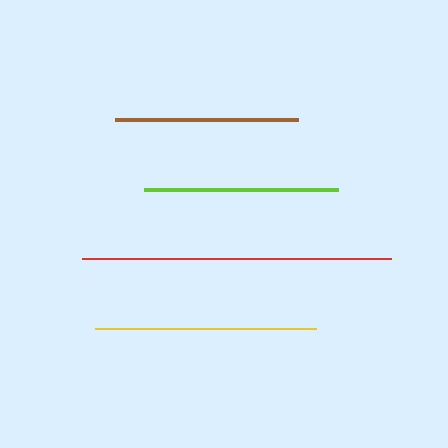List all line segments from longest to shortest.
From longest to shortest: red, yellow, lime, brown.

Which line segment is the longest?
The red line is the longest at approximately 308 pixels.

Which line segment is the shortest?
The brown line is the shortest at approximately 183 pixels.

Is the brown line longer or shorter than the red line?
The red line is longer than the brown line.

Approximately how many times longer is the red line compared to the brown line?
The red line is approximately 1.7 times the length of the brown line.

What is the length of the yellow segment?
The yellow segment is approximately 220 pixels long.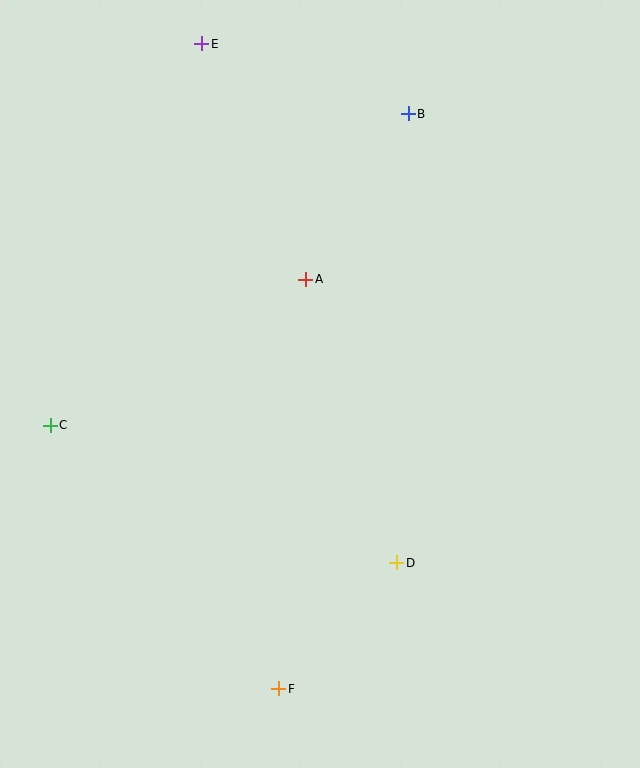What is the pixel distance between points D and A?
The distance between D and A is 298 pixels.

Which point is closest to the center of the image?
Point A at (306, 279) is closest to the center.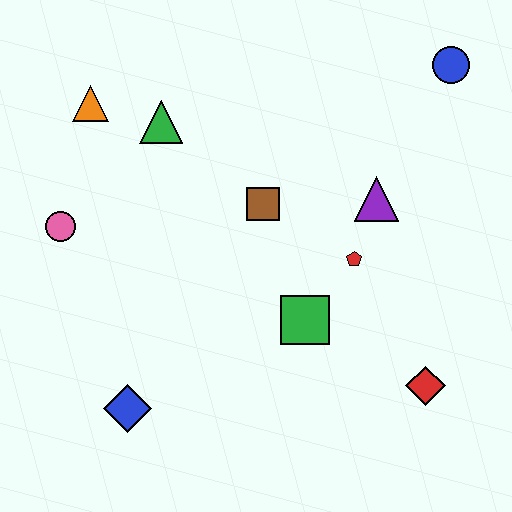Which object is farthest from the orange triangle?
The red diamond is farthest from the orange triangle.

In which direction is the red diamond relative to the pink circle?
The red diamond is to the right of the pink circle.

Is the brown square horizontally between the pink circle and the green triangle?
No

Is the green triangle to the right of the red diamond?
No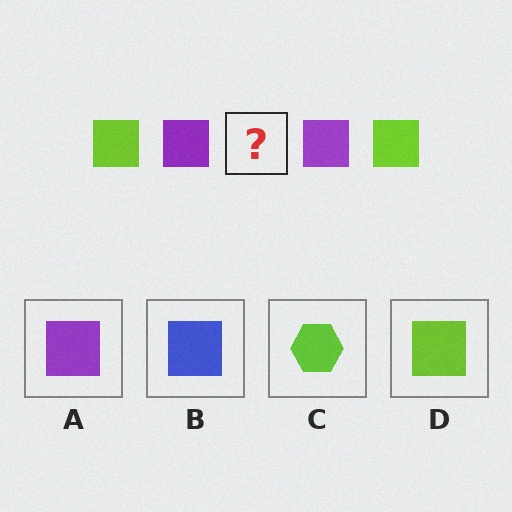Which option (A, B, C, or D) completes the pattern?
D.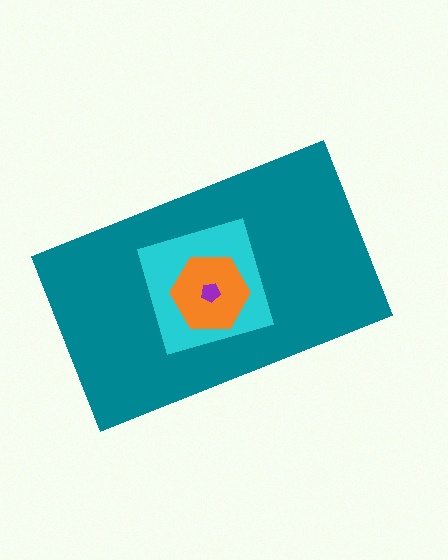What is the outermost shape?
The teal rectangle.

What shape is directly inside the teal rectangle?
The cyan diamond.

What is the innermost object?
The purple pentagon.